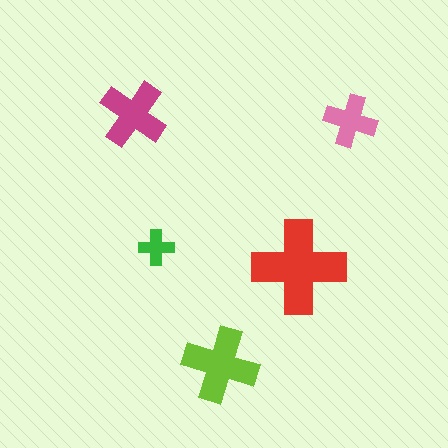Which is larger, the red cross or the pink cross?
The red one.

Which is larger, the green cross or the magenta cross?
The magenta one.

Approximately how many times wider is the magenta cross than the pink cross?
About 1.5 times wider.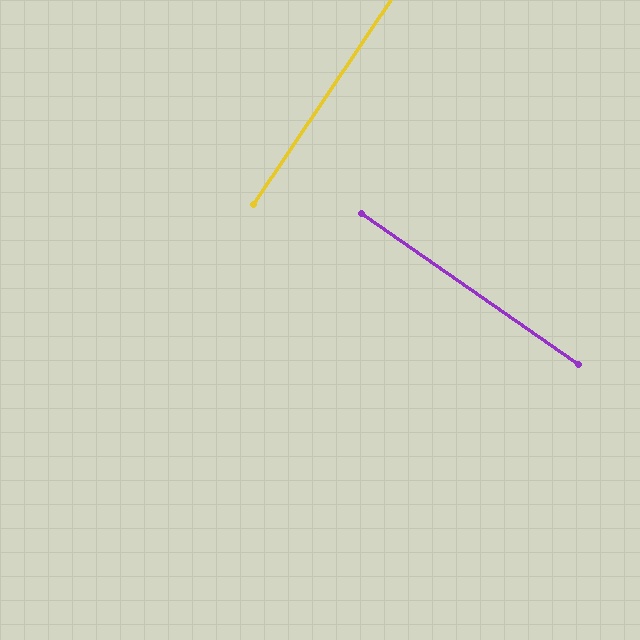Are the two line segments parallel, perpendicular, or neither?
Perpendicular — they meet at approximately 89°.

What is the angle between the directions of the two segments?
Approximately 89 degrees.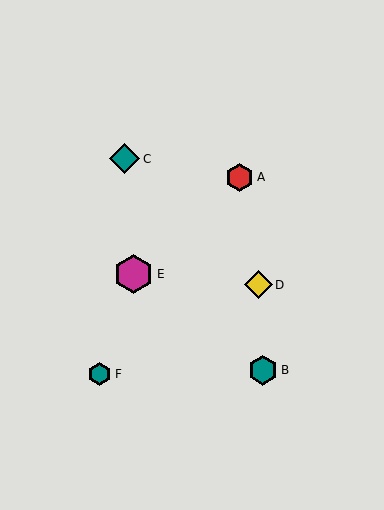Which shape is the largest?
The magenta hexagon (labeled E) is the largest.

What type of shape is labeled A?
Shape A is a red hexagon.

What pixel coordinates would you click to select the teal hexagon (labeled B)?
Click at (263, 370) to select the teal hexagon B.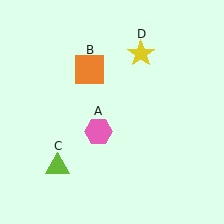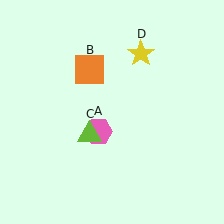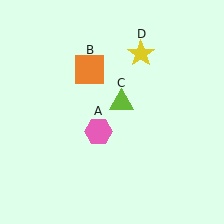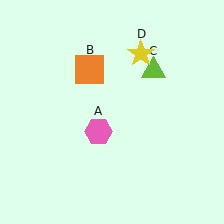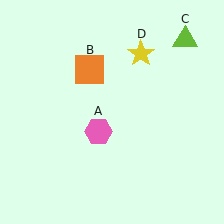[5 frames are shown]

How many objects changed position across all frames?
1 object changed position: lime triangle (object C).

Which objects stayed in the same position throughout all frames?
Pink hexagon (object A) and orange square (object B) and yellow star (object D) remained stationary.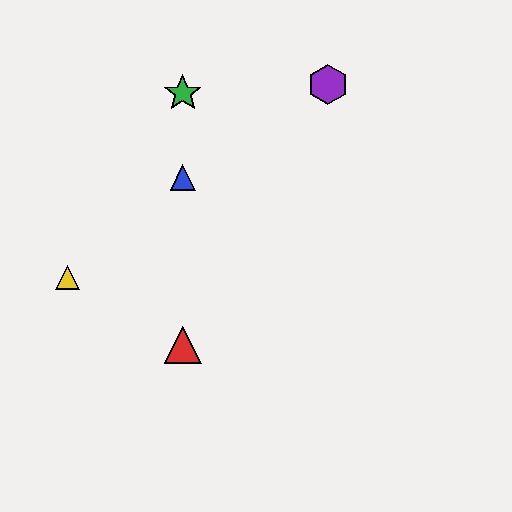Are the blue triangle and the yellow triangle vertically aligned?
No, the blue triangle is at x≈183 and the yellow triangle is at x≈68.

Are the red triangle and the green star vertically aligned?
Yes, both are at x≈183.